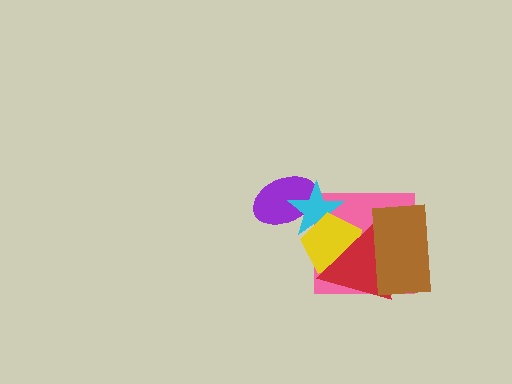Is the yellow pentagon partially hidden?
Yes, it is partially covered by another shape.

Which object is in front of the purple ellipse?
The cyan star is in front of the purple ellipse.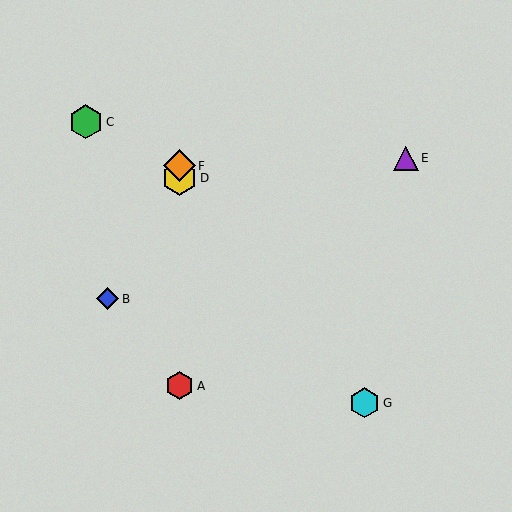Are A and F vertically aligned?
Yes, both are at x≈179.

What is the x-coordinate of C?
Object C is at x≈86.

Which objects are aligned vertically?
Objects A, D, F are aligned vertically.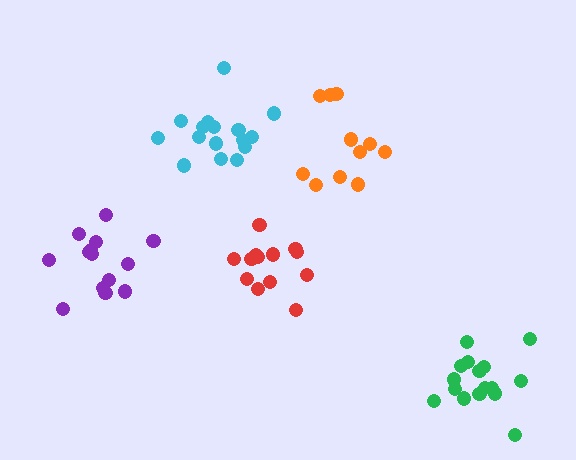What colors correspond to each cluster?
The clusters are colored: cyan, red, orange, purple, green.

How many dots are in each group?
Group 1: 16 dots, Group 2: 13 dots, Group 3: 11 dots, Group 4: 14 dots, Group 5: 16 dots (70 total).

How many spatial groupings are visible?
There are 5 spatial groupings.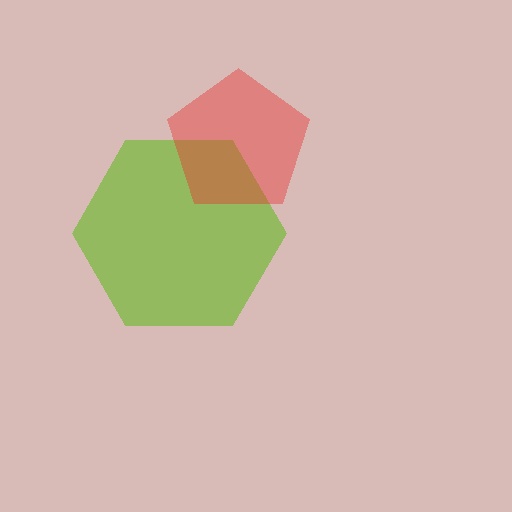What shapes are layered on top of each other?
The layered shapes are: a lime hexagon, a red pentagon.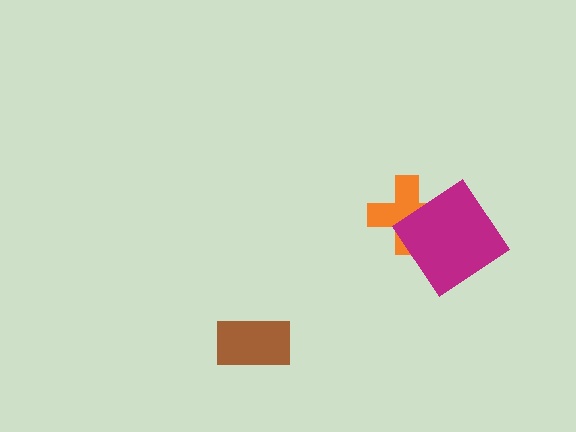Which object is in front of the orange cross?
The magenta diamond is in front of the orange cross.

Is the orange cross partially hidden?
Yes, it is partially covered by another shape.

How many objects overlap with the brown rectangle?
0 objects overlap with the brown rectangle.